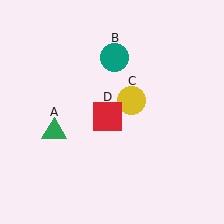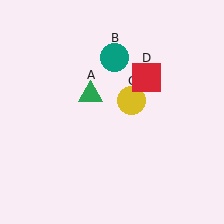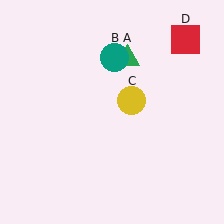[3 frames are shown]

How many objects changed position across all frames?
2 objects changed position: green triangle (object A), red square (object D).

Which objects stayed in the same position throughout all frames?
Teal circle (object B) and yellow circle (object C) remained stationary.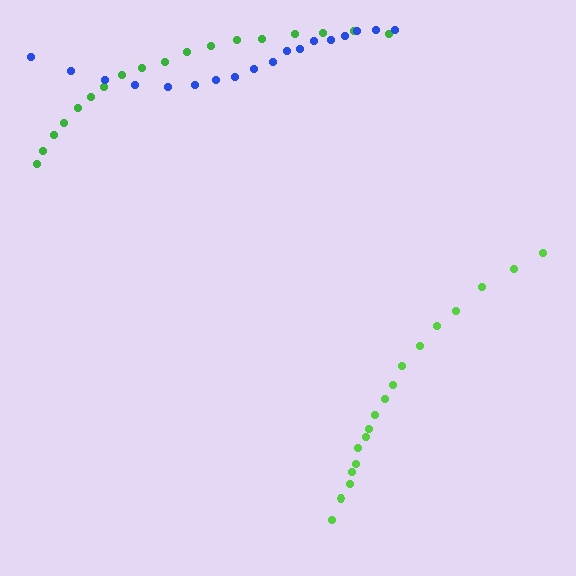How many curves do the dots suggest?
There are 3 distinct paths.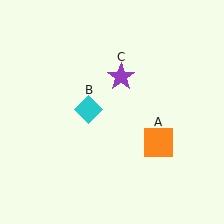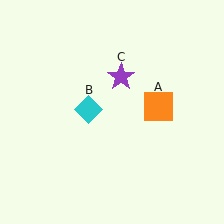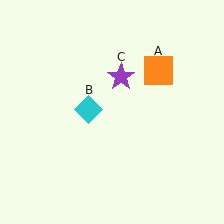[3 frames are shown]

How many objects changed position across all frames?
1 object changed position: orange square (object A).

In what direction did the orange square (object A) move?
The orange square (object A) moved up.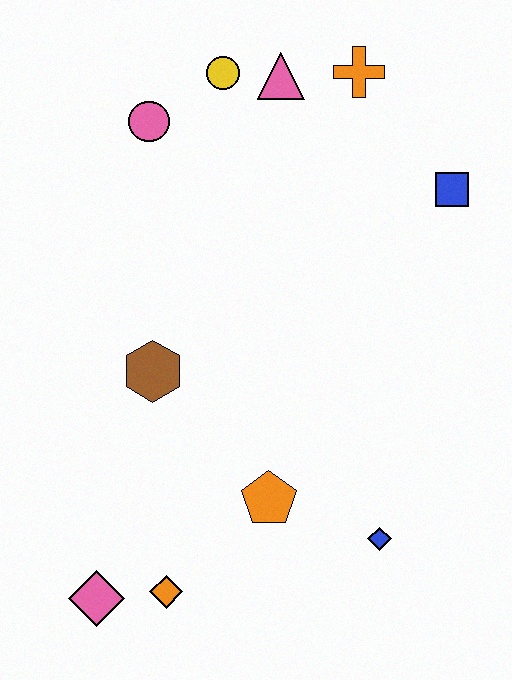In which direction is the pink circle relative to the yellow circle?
The pink circle is to the left of the yellow circle.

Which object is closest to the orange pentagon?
The blue diamond is closest to the orange pentagon.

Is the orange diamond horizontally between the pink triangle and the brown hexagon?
Yes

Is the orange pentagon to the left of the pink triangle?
Yes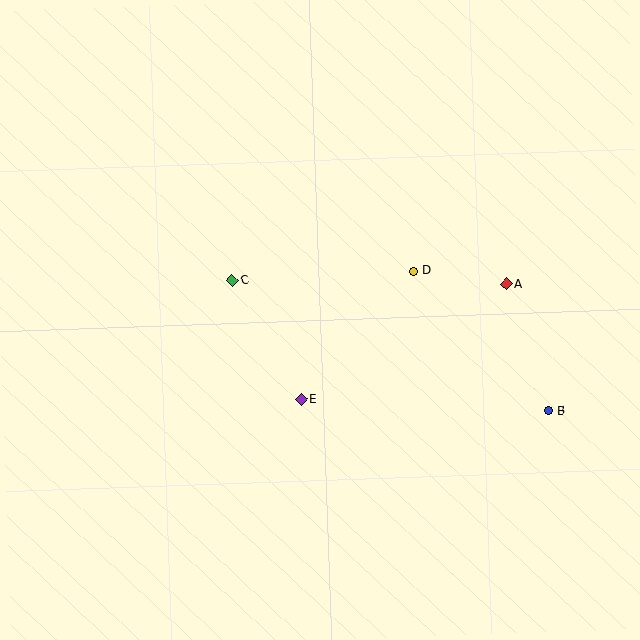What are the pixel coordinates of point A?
Point A is at (506, 284).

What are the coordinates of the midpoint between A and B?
The midpoint between A and B is at (528, 347).